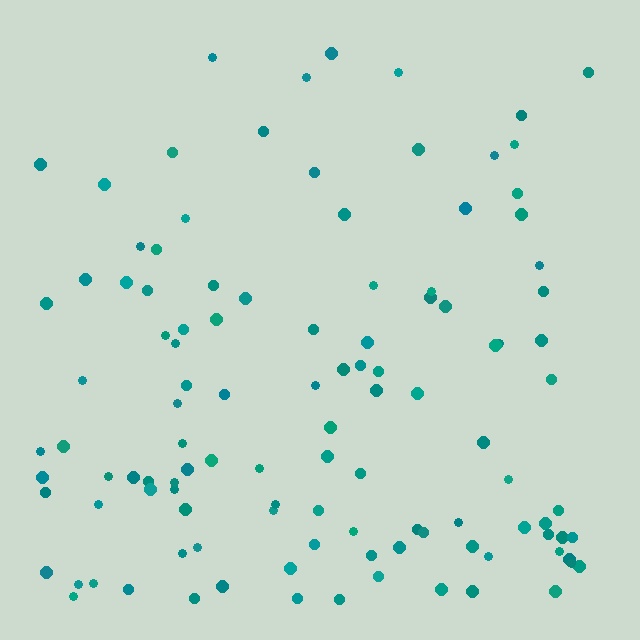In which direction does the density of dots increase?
From top to bottom, with the bottom side densest.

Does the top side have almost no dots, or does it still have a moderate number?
Still a moderate number, just noticeably fewer than the bottom.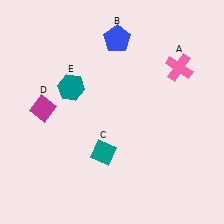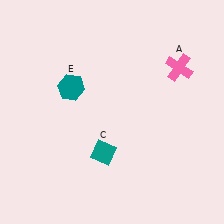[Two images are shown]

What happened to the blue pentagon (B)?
The blue pentagon (B) was removed in Image 2. It was in the top-right area of Image 1.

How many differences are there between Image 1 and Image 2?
There are 2 differences between the two images.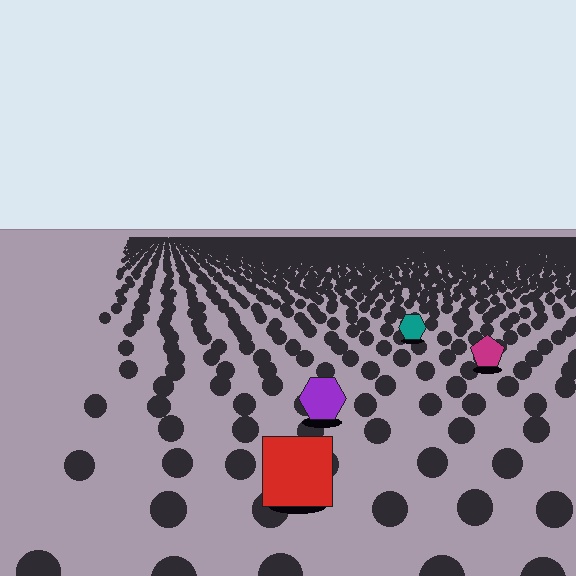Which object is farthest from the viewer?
The teal hexagon is farthest from the viewer. It appears smaller and the ground texture around it is denser.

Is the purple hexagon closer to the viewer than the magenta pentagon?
Yes. The purple hexagon is closer — you can tell from the texture gradient: the ground texture is coarser near it.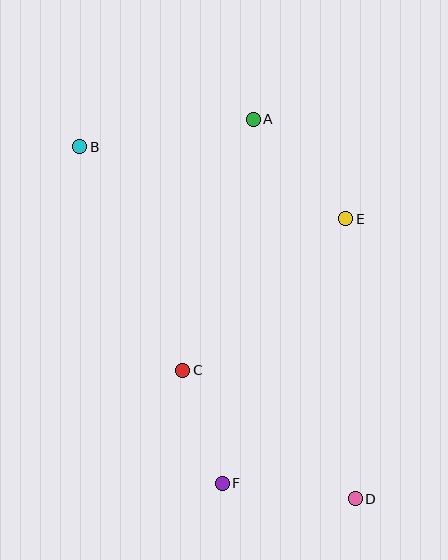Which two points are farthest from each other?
Points B and D are farthest from each other.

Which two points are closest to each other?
Points C and F are closest to each other.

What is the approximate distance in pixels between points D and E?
The distance between D and E is approximately 280 pixels.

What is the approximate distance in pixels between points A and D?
The distance between A and D is approximately 393 pixels.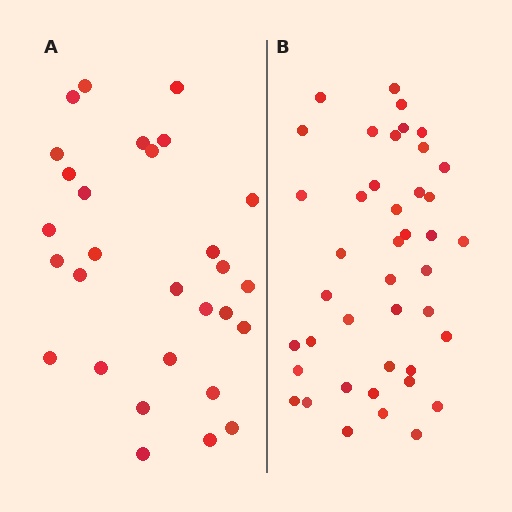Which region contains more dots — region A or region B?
Region B (the right region) has more dots.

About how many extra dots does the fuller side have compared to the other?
Region B has approximately 15 more dots than region A.